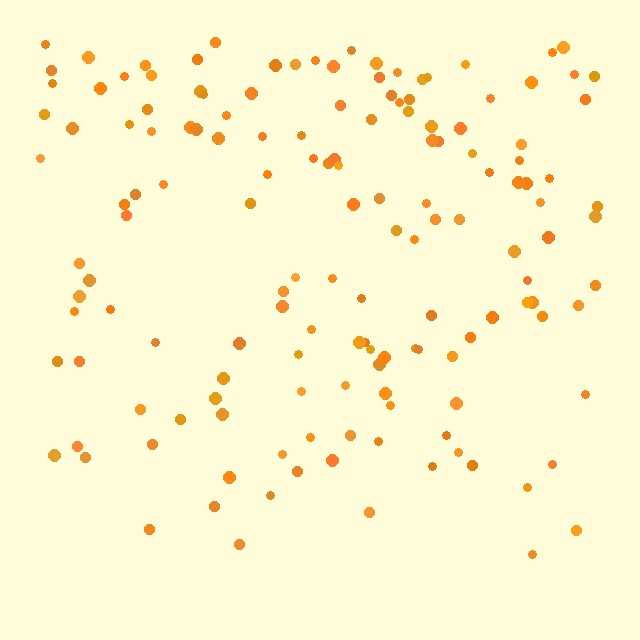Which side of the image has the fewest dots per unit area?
The bottom.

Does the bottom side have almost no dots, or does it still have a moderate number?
Still a moderate number, just noticeably fewer than the top.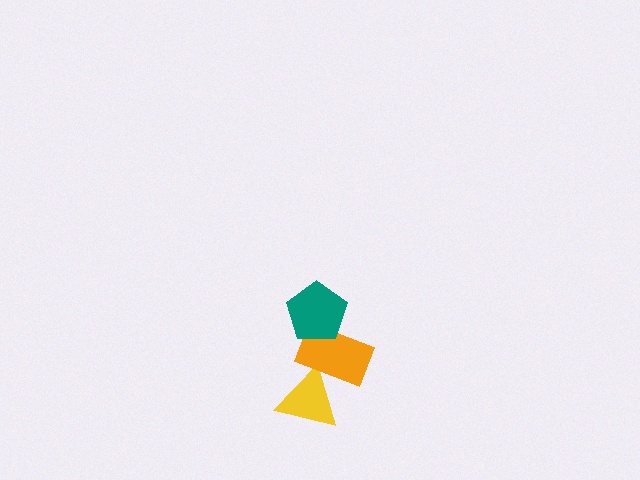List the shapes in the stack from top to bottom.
From top to bottom: the teal pentagon, the orange rectangle, the yellow triangle.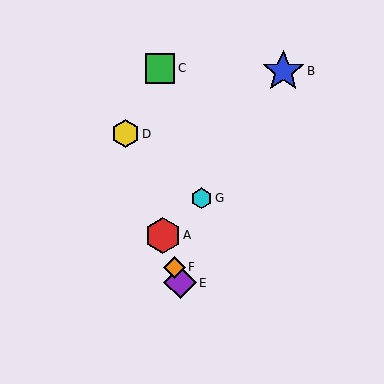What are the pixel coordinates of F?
Object F is at (174, 267).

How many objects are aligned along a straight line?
4 objects (A, D, E, F) are aligned along a straight line.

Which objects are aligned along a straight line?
Objects A, D, E, F are aligned along a straight line.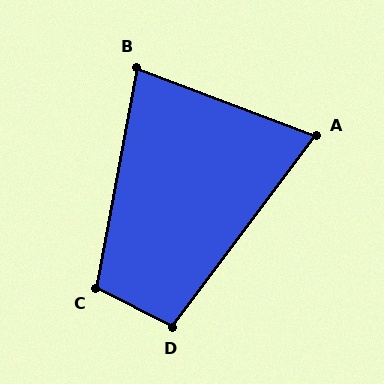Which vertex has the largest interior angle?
C, at approximately 106 degrees.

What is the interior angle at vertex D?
Approximately 100 degrees (obtuse).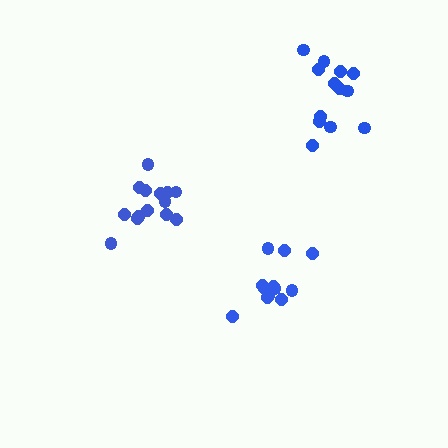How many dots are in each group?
Group 1: 14 dots, Group 2: 13 dots, Group 3: 13 dots (40 total).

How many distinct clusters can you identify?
There are 3 distinct clusters.